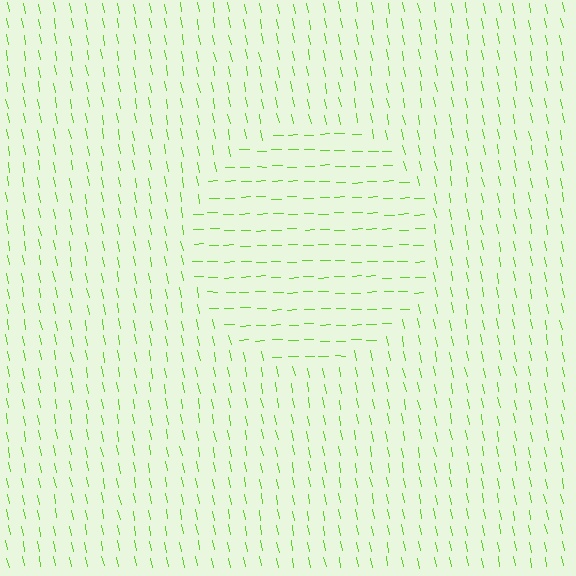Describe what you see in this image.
The image is filled with small lime line segments. A circle region in the image has lines oriented differently from the surrounding lines, creating a visible texture boundary.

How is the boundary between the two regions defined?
The boundary is defined purely by a change in line orientation (approximately 80 degrees difference). All lines are the same color and thickness.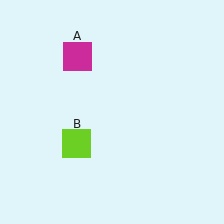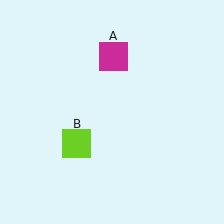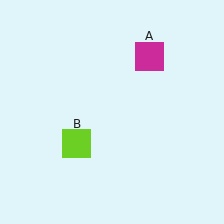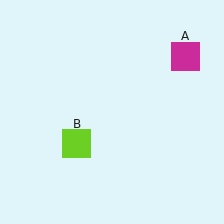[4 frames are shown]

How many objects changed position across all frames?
1 object changed position: magenta square (object A).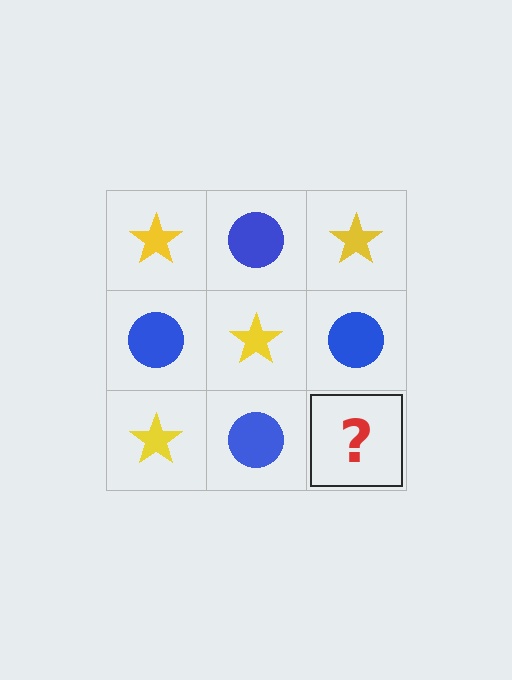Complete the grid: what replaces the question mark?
The question mark should be replaced with a yellow star.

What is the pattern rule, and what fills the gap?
The rule is that it alternates yellow star and blue circle in a checkerboard pattern. The gap should be filled with a yellow star.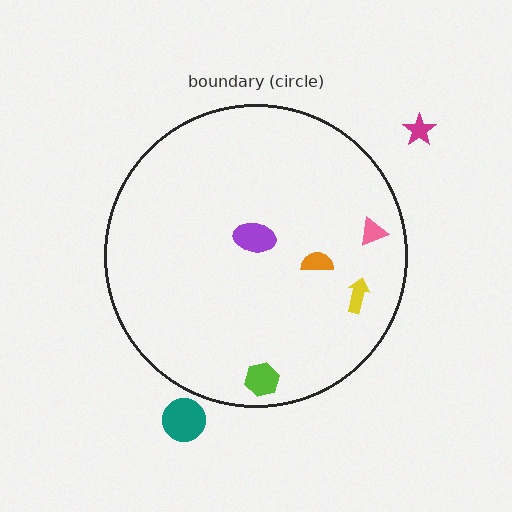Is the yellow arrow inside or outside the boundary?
Inside.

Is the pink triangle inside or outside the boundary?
Inside.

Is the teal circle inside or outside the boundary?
Outside.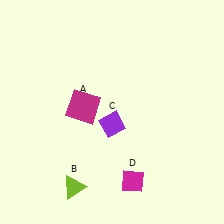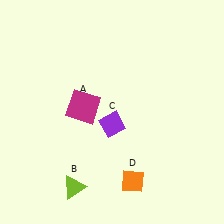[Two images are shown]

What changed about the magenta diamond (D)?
In Image 1, D is magenta. In Image 2, it changed to orange.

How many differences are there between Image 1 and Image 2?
There is 1 difference between the two images.